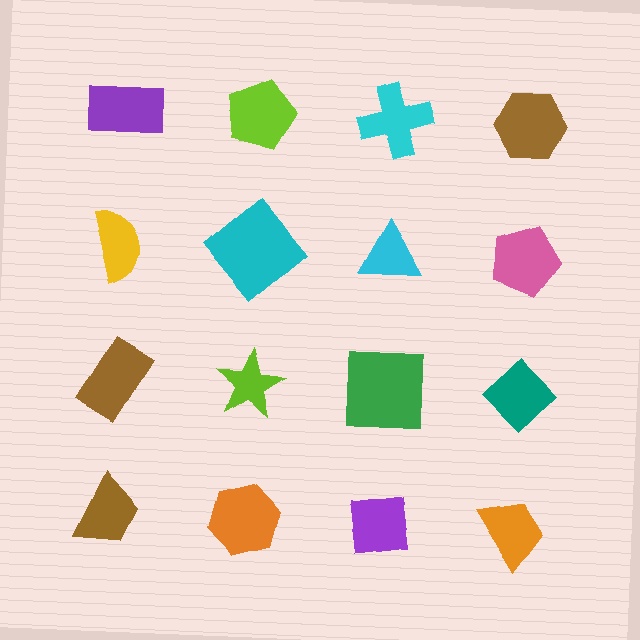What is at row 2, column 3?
A cyan triangle.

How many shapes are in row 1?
4 shapes.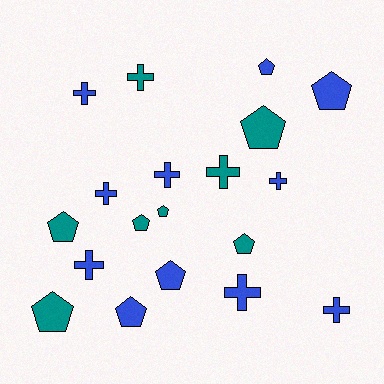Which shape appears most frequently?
Pentagon, with 10 objects.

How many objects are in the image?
There are 19 objects.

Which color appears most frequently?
Blue, with 11 objects.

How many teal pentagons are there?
There are 6 teal pentagons.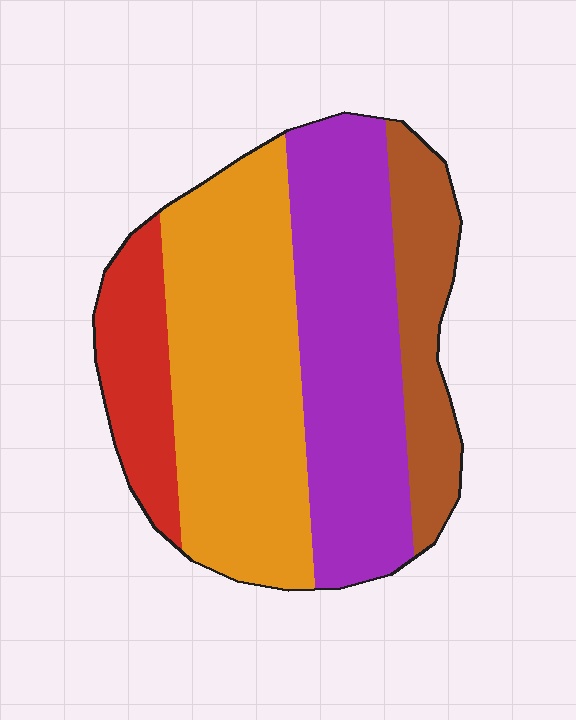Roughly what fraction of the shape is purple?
Purple takes up between a third and a half of the shape.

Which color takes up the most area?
Orange, at roughly 40%.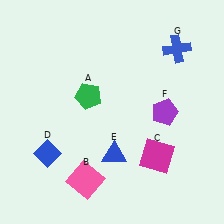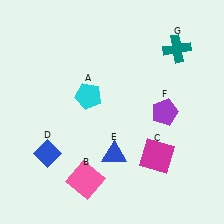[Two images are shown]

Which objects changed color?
A changed from green to cyan. G changed from blue to teal.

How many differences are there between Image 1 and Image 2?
There are 2 differences between the two images.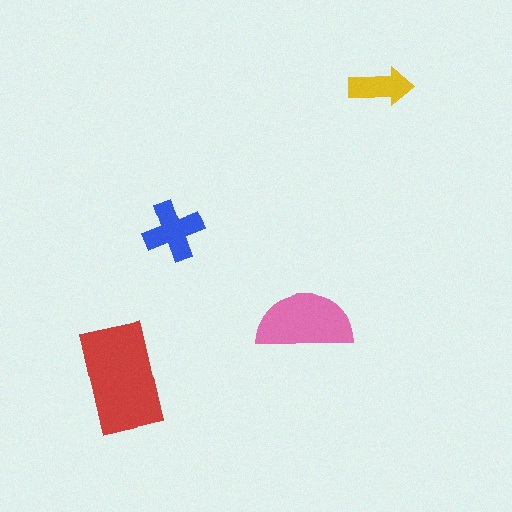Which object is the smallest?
The yellow arrow.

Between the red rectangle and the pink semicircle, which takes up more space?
The red rectangle.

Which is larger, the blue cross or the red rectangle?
The red rectangle.